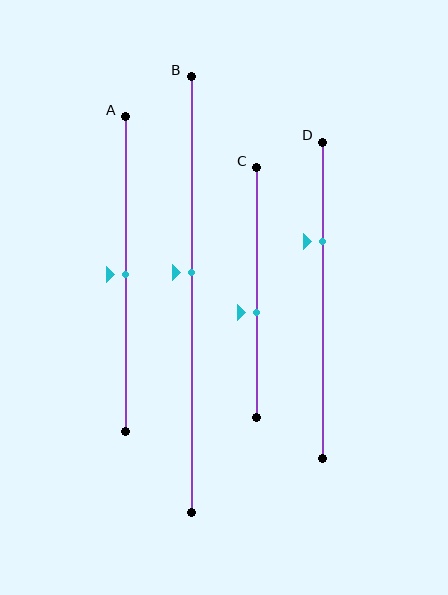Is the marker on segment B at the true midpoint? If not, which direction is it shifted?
No, the marker on segment B is shifted upward by about 5% of the segment length.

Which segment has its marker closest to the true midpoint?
Segment A has its marker closest to the true midpoint.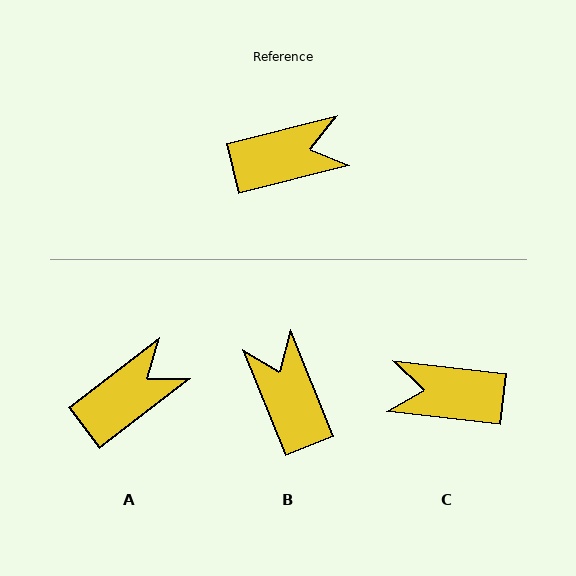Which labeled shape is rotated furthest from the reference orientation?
C, about 160 degrees away.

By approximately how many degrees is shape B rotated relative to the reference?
Approximately 98 degrees counter-clockwise.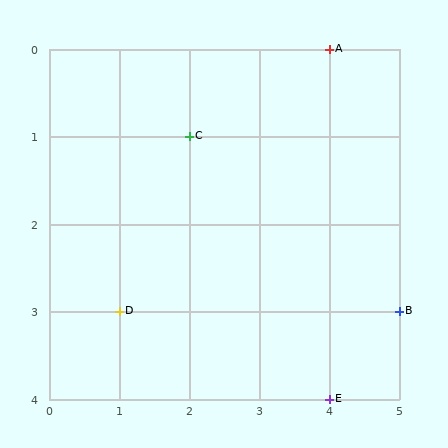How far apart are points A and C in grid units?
Points A and C are 2 columns and 1 row apart (about 2.2 grid units diagonally).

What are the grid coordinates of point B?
Point B is at grid coordinates (5, 3).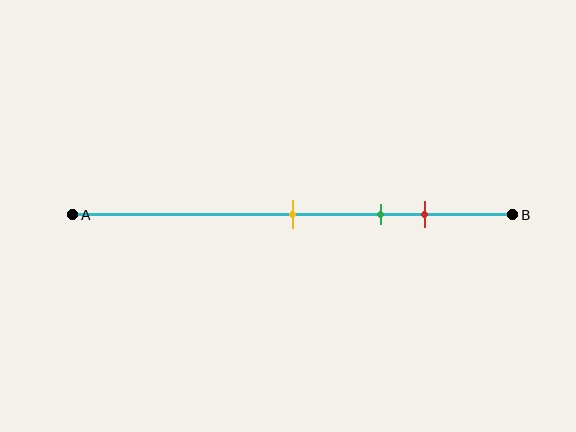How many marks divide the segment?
There are 3 marks dividing the segment.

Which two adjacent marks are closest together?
The green and red marks are the closest adjacent pair.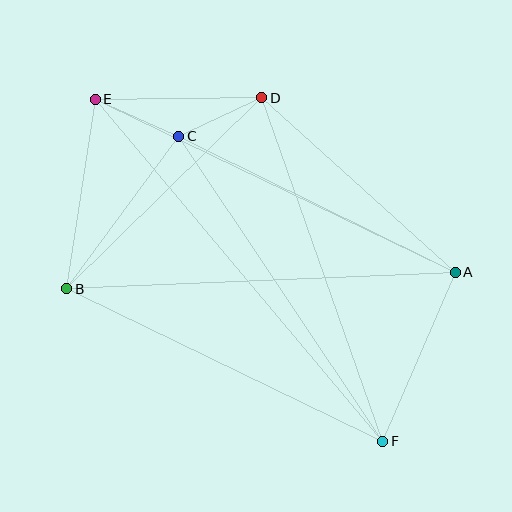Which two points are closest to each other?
Points C and E are closest to each other.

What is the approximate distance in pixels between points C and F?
The distance between C and F is approximately 367 pixels.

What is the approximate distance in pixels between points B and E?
The distance between B and E is approximately 191 pixels.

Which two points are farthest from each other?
Points E and F are farthest from each other.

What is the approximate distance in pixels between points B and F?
The distance between B and F is approximately 351 pixels.